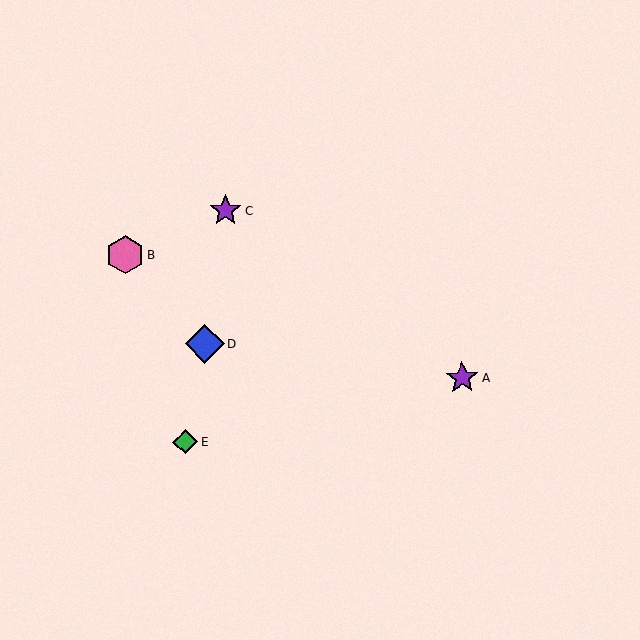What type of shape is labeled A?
Shape A is a purple star.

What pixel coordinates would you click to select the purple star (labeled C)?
Click at (225, 211) to select the purple star C.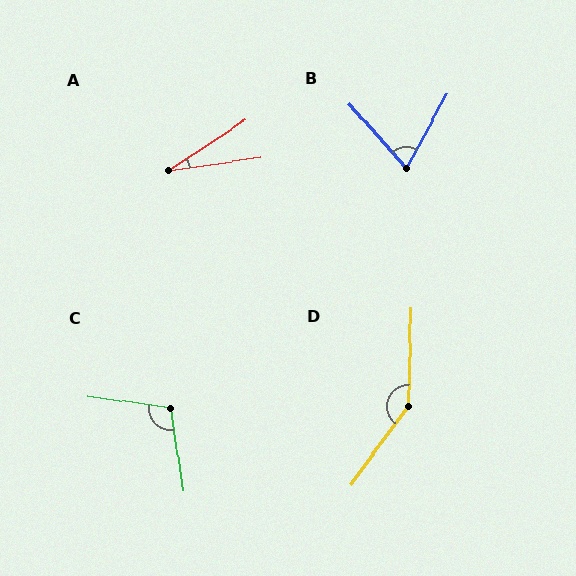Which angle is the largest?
D, at approximately 145 degrees.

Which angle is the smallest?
A, at approximately 25 degrees.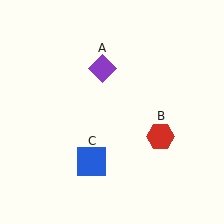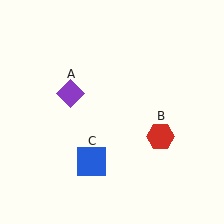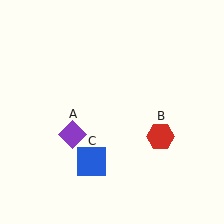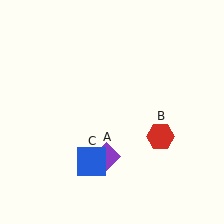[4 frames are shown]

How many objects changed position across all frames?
1 object changed position: purple diamond (object A).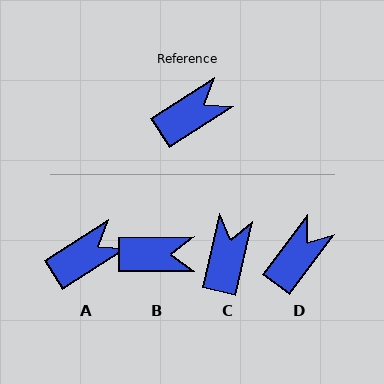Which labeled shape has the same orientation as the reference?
A.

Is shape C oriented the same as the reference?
No, it is off by about 45 degrees.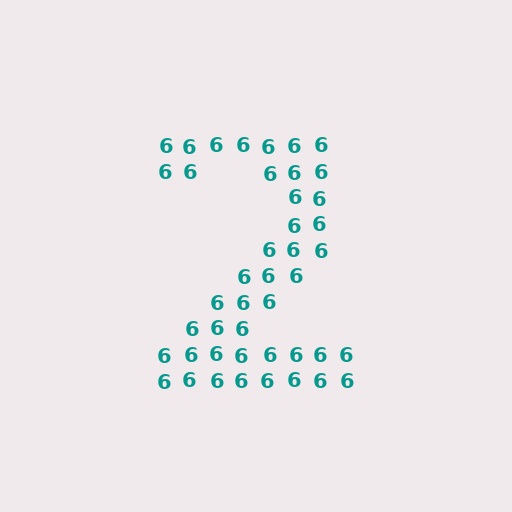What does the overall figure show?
The overall figure shows the digit 2.